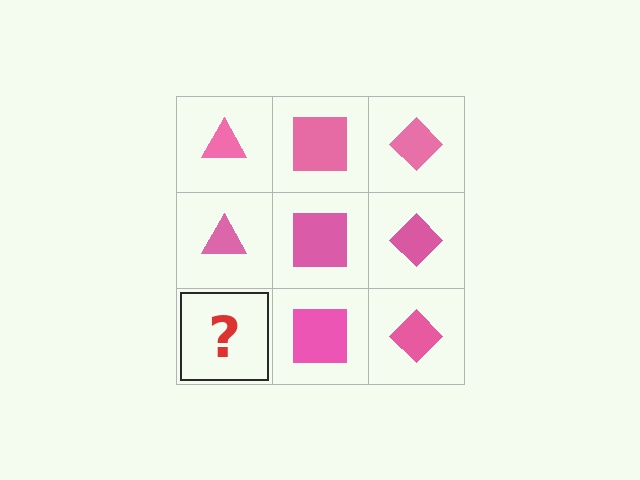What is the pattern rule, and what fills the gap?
The rule is that each column has a consistent shape. The gap should be filled with a pink triangle.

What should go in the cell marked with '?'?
The missing cell should contain a pink triangle.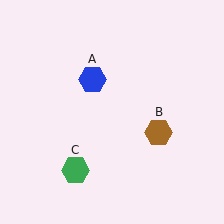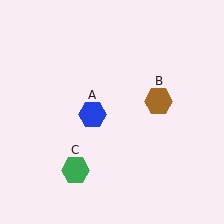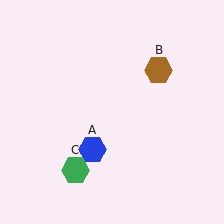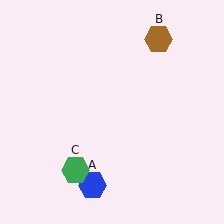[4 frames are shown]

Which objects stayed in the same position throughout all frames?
Green hexagon (object C) remained stationary.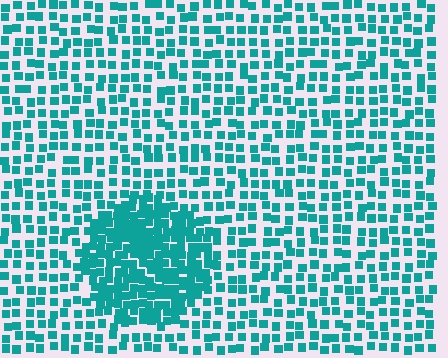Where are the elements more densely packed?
The elements are more densely packed inside the circle boundary.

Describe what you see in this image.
The image contains small teal elements arranged at two different densities. A circle-shaped region is visible where the elements are more densely packed than the surrounding area.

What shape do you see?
I see a circle.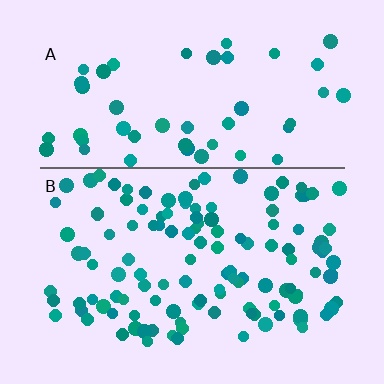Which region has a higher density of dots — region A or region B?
B (the bottom).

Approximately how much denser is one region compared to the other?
Approximately 2.5× — region B over region A.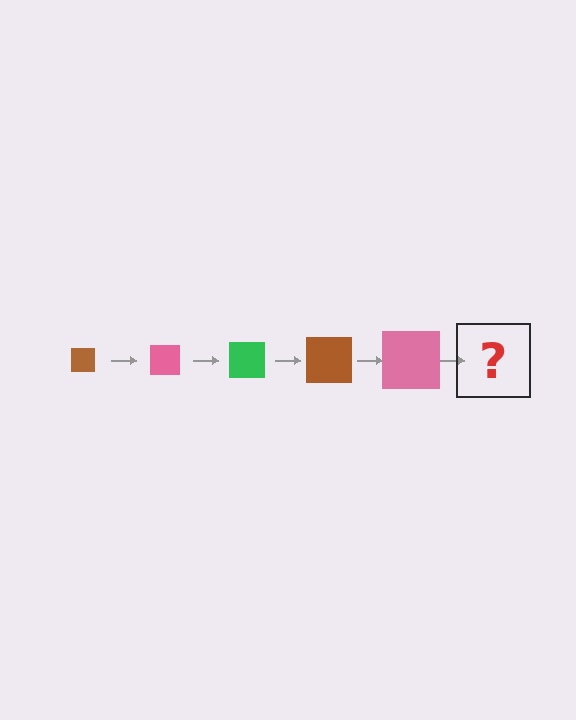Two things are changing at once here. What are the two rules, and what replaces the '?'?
The two rules are that the square grows larger each step and the color cycles through brown, pink, and green. The '?' should be a green square, larger than the previous one.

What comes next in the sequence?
The next element should be a green square, larger than the previous one.